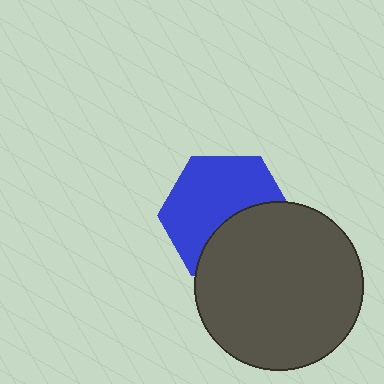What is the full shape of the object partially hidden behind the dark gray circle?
The partially hidden object is a blue hexagon.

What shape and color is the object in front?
The object in front is a dark gray circle.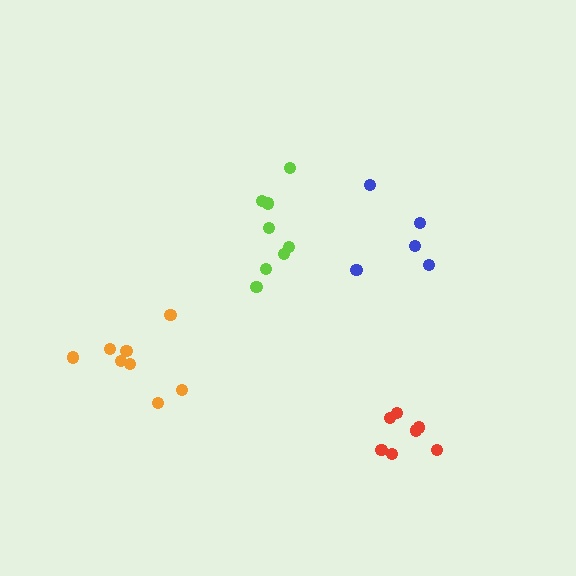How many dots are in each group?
Group 1: 8 dots, Group 2: 8 dots, Group 3: 7 dots, Group 4: 5 dots (28 total).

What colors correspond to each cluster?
The clusters are colored: orange, lime, red, blue.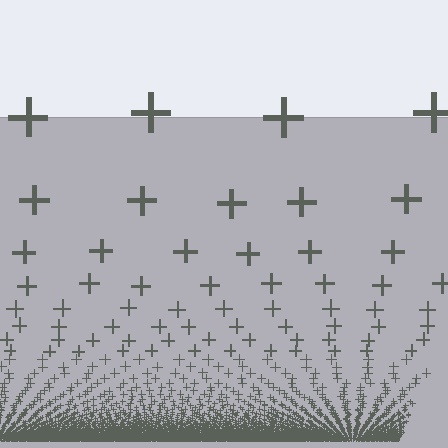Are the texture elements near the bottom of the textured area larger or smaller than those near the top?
Smaller. The gradient is inverted — elements near the bottom are smaller and denser.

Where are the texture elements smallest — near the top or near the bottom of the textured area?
Near the bottom.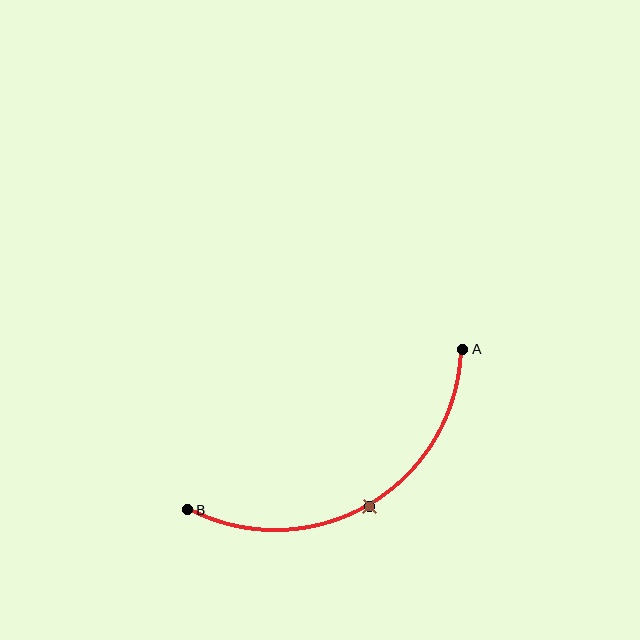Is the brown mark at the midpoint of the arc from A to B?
Yes. The brown mark lies on the arc at equal arc-length from both A and B — it is the arc midpoint.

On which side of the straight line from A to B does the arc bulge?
The arc bulges below the straight line connecting A and B.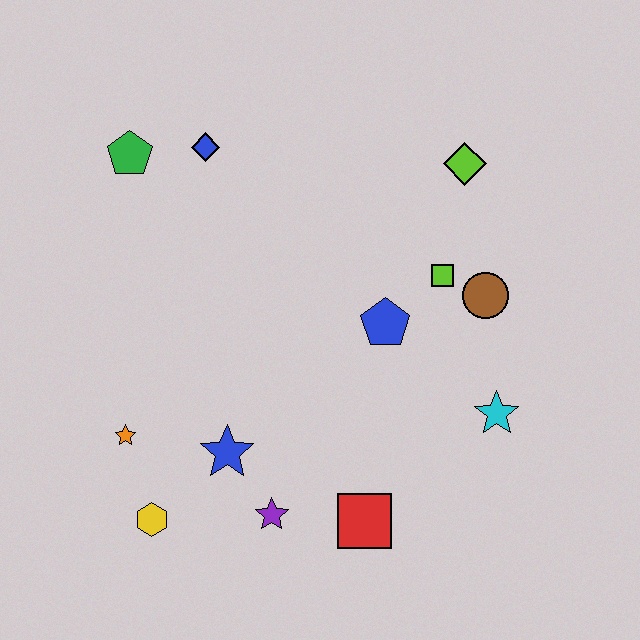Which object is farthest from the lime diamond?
The yellow hexagon is farthest from the lime diamond.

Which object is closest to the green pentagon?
The blue diamond is closest to the green pentagon.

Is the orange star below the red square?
No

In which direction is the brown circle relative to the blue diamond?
The brown circle is to the right of the blue diamond.